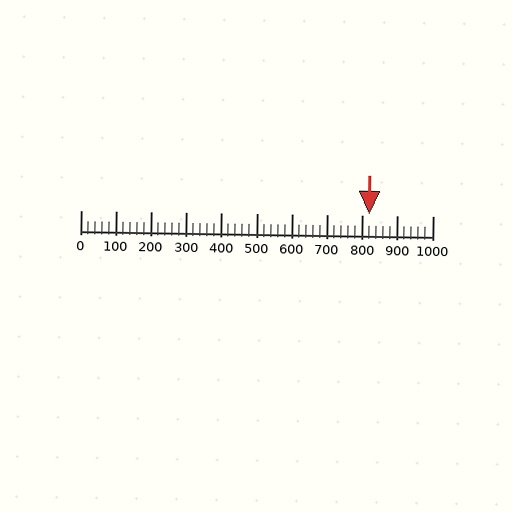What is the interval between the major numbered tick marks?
The major tick marks are spaced 100 units apart.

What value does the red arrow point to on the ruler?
The red arrow points to approximately 820.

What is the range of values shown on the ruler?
The ruler shows values from 0 to 1000.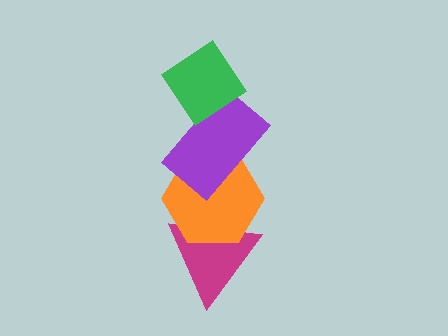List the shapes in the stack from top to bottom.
From top to bottom: the green diamond, the purple rectangle, the orange hexagon, the magenta triangle.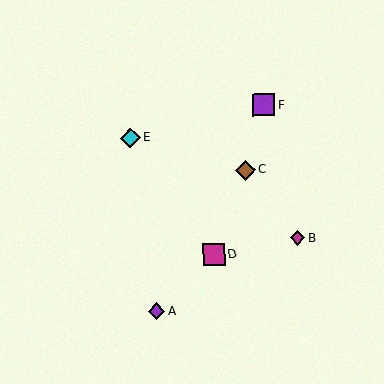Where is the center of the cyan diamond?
The center of the cyan diamond is at (130, 138).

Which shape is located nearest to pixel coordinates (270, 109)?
The purple square (labeled F) at (264, 105) is nearest to that location.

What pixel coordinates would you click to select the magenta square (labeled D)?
Click at (214, 254) to select the magenta square D.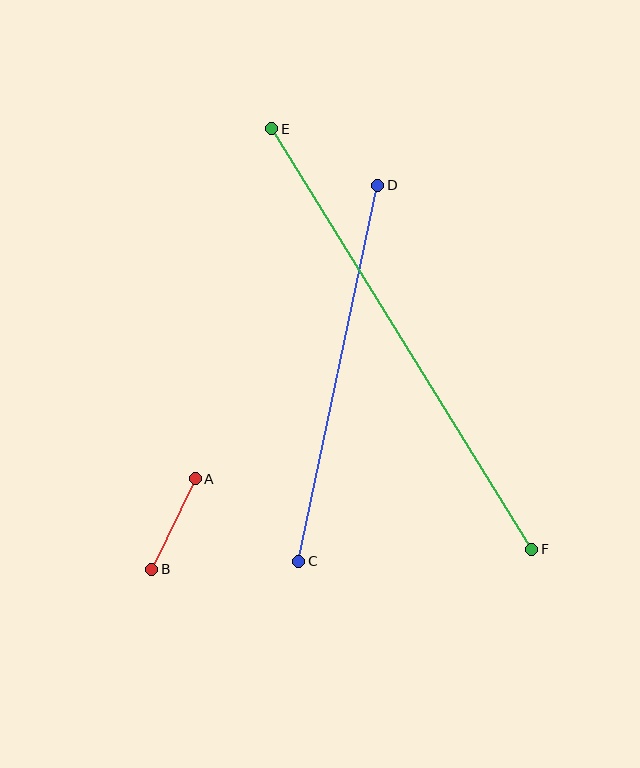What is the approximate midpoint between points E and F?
The midpoint is at approximately (402, 339) pixels.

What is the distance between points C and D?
The distance is approximately 384 pixels.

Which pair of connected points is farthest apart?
Points E and F are farthest apart.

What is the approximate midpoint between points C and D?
The midpoint is at approximately (338, 373) pixels.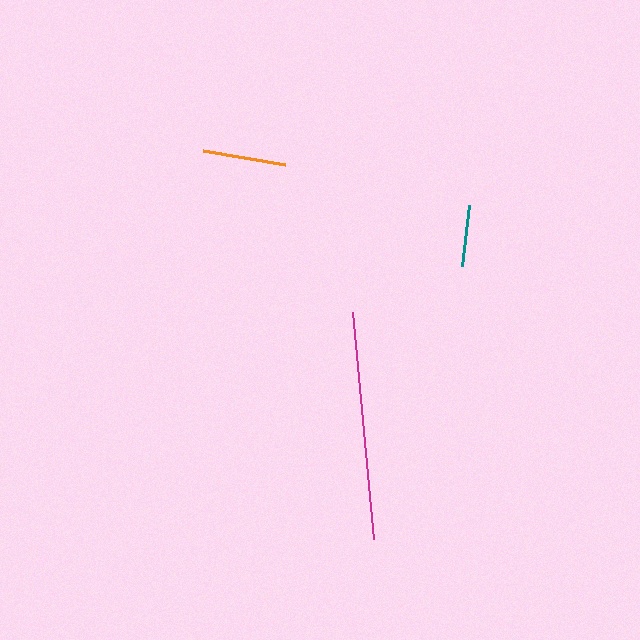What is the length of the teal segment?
The teal segment is approximately 61 pixels long.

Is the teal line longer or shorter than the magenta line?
The magenta line is longer than the teal line.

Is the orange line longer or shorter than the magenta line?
The magenta line is longer than the orange line.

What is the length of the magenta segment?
The magenta segment is approximately 228 pixels long.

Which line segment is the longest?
The magenta line is the longest at approximately 228 pixels.